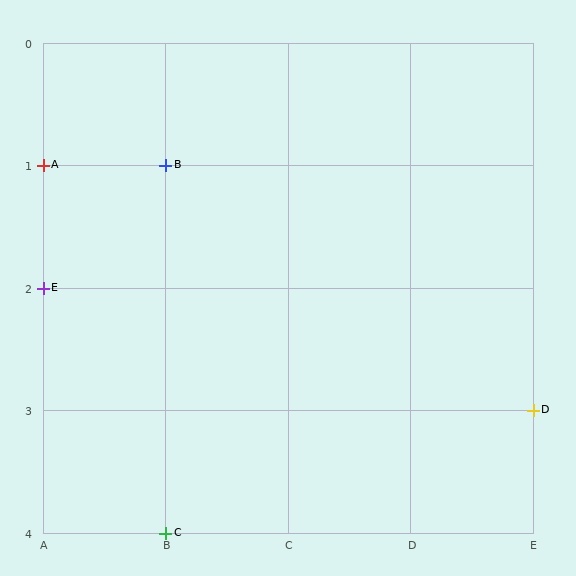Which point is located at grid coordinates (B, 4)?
Point C is at (B, 4).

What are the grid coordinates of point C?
Point C is at grid coordinates (B, 4).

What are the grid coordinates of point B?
Point B is at grid coordinates (B, 1).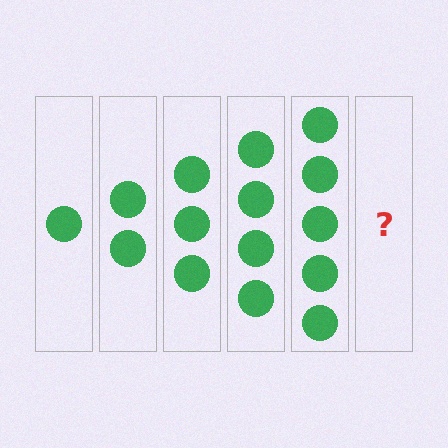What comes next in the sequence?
The next element should be 6 circles.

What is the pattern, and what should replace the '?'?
The pattern is that each step adds one more circle. The '?' should be 6 circles.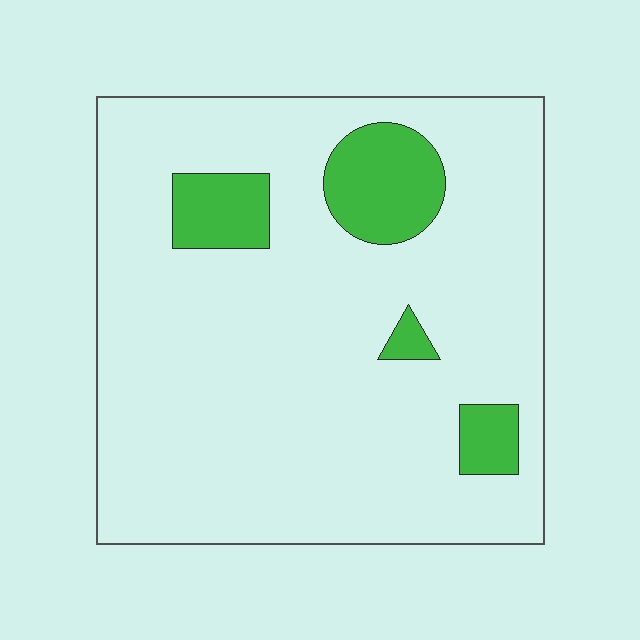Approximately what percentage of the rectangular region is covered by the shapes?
Approximately 15%.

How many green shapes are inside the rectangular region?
4.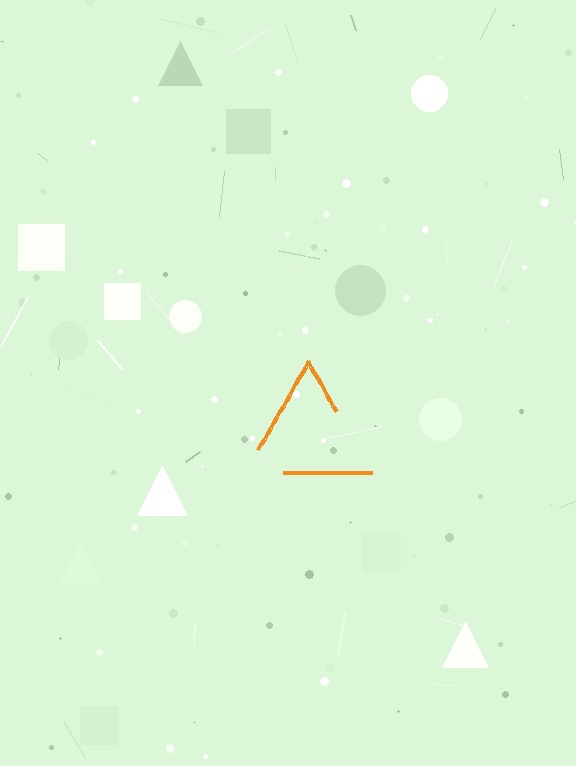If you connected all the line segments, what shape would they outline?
They would outline a triangle.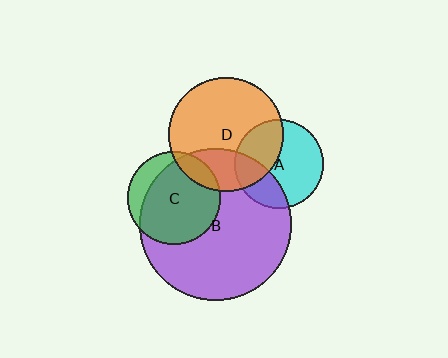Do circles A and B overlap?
Yes.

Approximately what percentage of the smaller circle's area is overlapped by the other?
Approximately 30%.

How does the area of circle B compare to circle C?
Approximately 2.7 times.